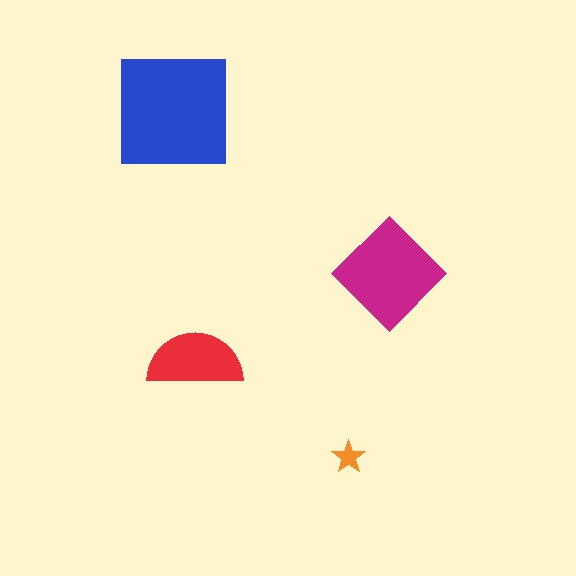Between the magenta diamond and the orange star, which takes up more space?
The magenta diamond.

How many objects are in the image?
There are 4 objects in the image.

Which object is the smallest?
The orange star.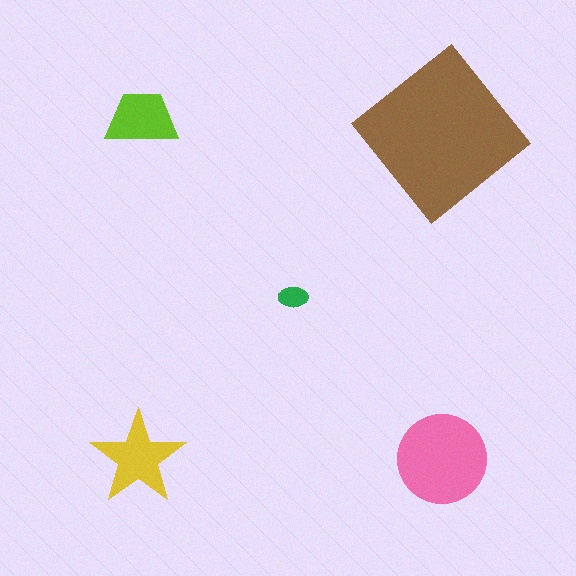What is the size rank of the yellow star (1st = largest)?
3rd.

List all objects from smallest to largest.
The green ellipse, the lime trapezoid, the yellow star, the pink circle, the brown diamond.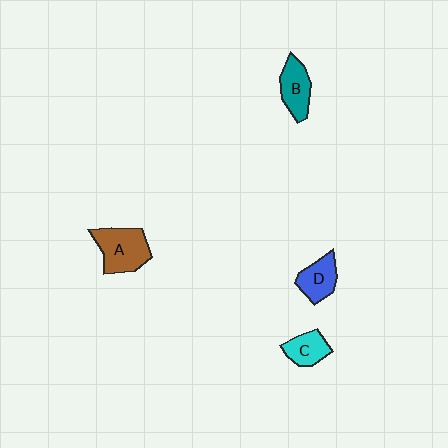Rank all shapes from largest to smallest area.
From largest to smallest: A (brown), B (teal), D (blue), C (cyan).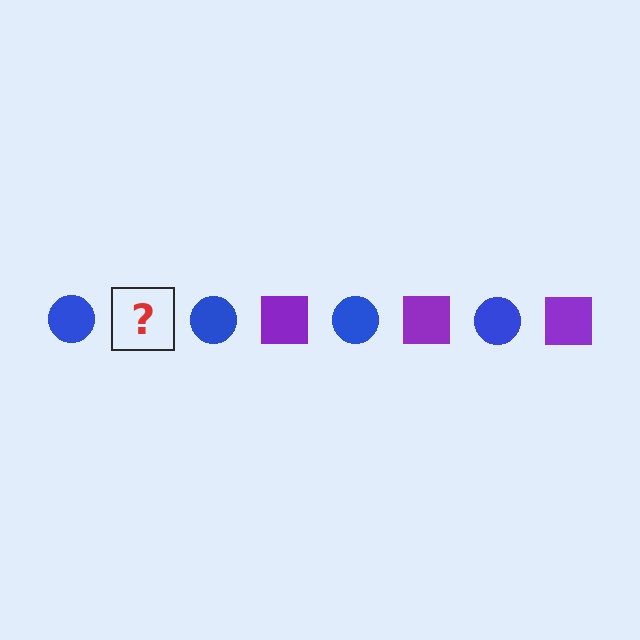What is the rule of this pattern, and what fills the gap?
The rule is that the pattern alternates between blue circle and purple square. The gap should be filled with a purple square.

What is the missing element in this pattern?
The missing element is a purple square.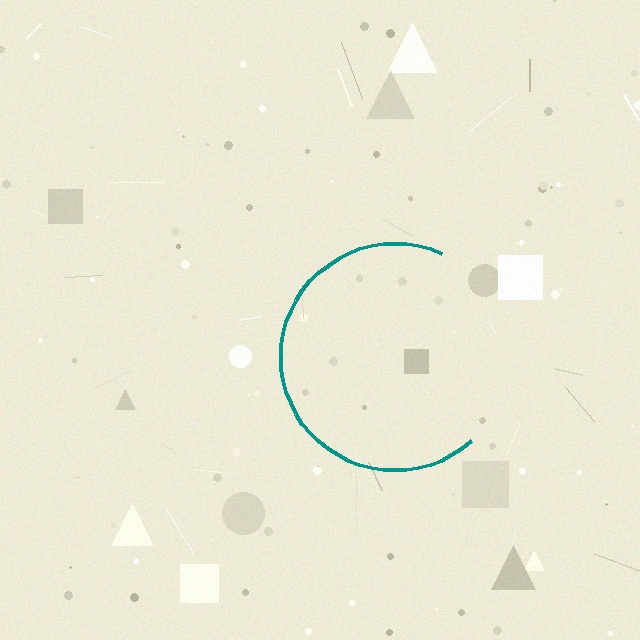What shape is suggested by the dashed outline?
The dashed outline suggests a circle.